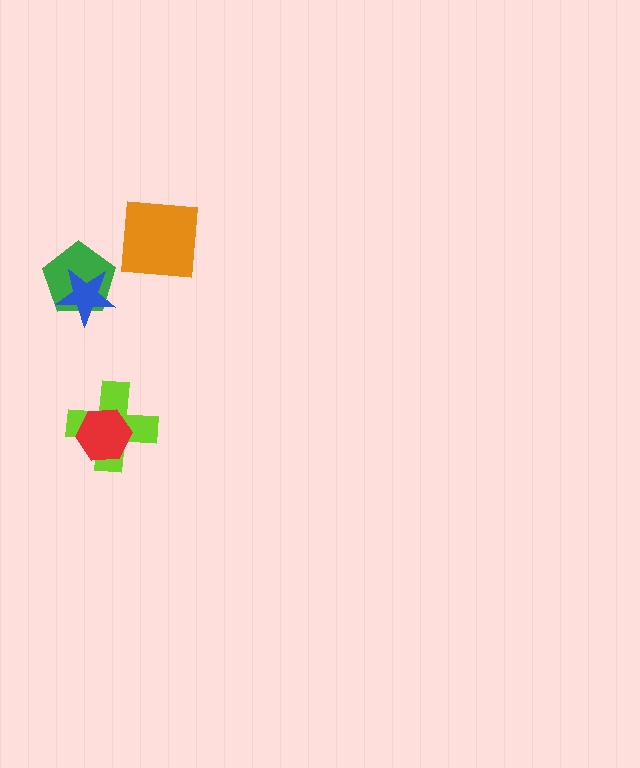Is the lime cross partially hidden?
Yes, it is partially covered by another shape.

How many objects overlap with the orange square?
0 objects overlap with the orange square.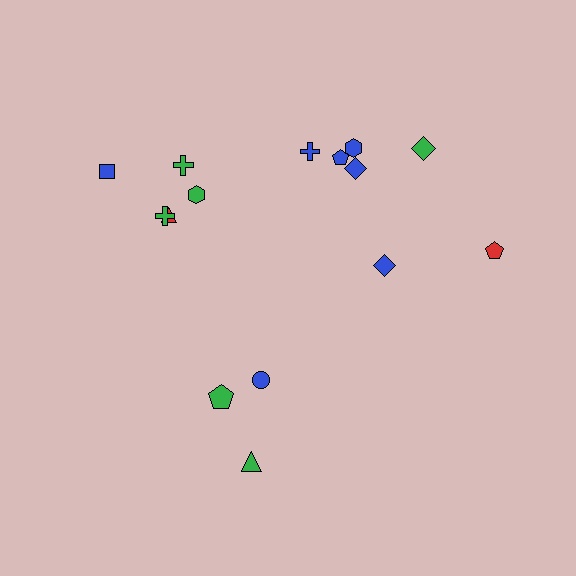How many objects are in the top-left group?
There are 5 objects.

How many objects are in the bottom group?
There are 3 objects.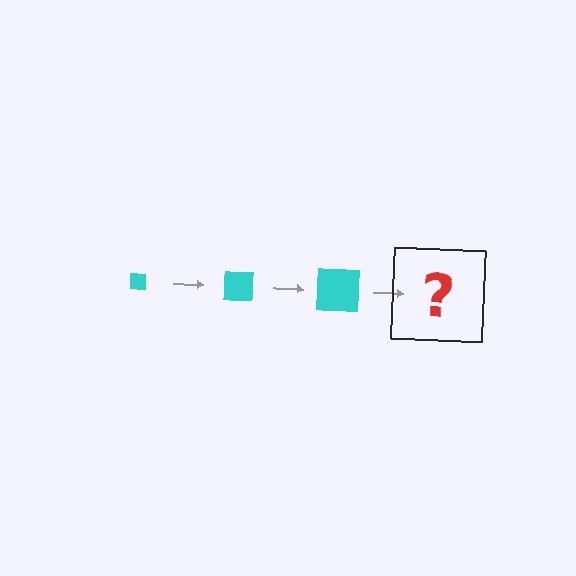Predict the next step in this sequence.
The next step is a cyan square, larger than the previous one.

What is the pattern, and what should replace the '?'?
The pattern is that the square gets progressively larger each step. The '?' should be a cyan square, larger than the previous one.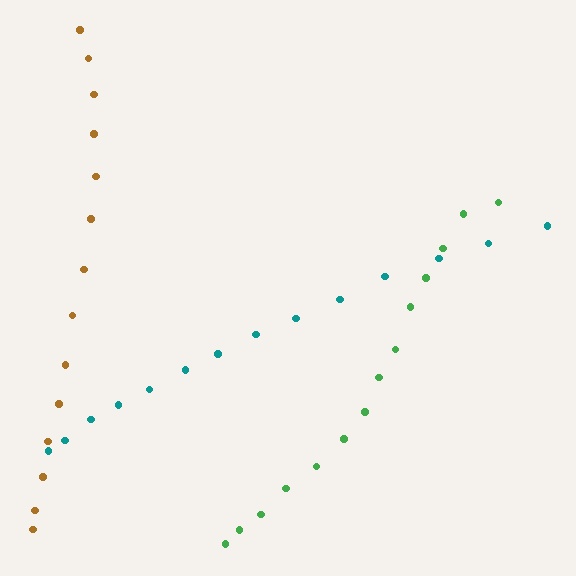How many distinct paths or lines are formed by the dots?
There are 3 distinct paths.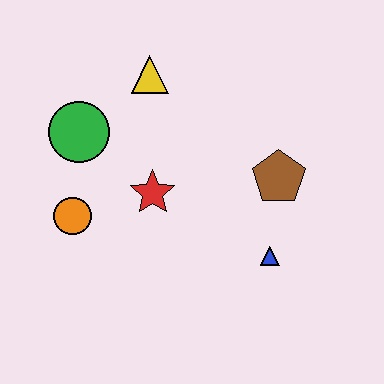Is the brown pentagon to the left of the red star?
No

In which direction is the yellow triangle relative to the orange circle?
The yellow triangle is above the orange circle.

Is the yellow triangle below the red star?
No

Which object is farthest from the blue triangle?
The green circle is farthest from the blue triangle.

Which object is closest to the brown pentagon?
The blue triangle is closest to the brown pentagon.